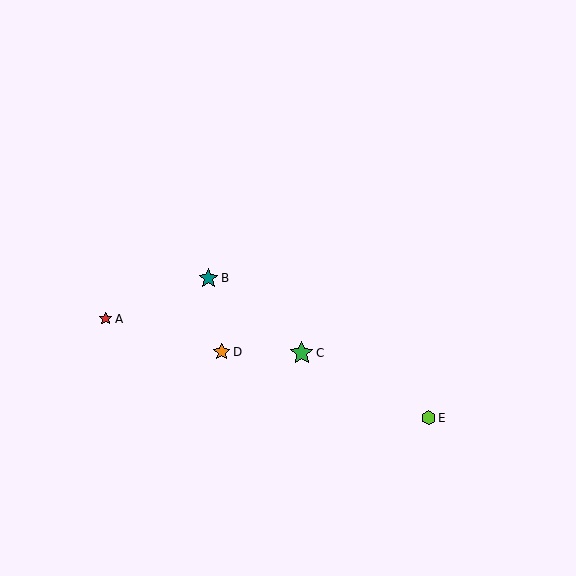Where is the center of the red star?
The center of the red star is at (105, 319).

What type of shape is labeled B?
Shape B is a teal star.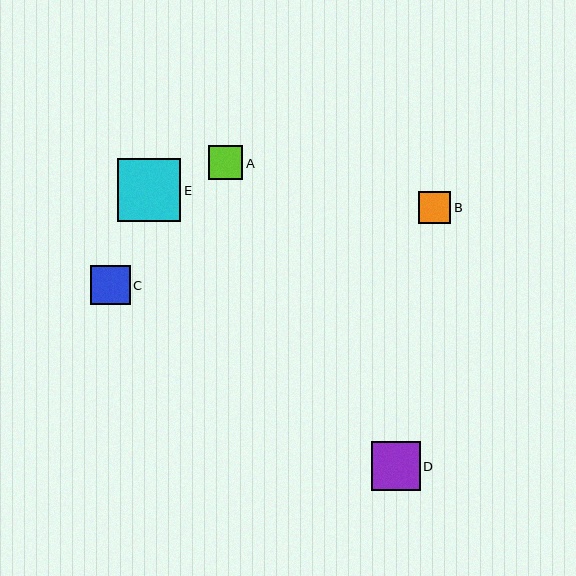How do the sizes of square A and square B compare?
Square A and square B are approximately the same size.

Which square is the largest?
Square E is the largest with a size of approximately 63 pixels.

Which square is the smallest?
Square B is the smallest with a size of approximately 33 pixels.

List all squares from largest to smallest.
From largest to smallest: E, D, C, A, B.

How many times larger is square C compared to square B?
Square C is approximately 1.2 times the size of square B.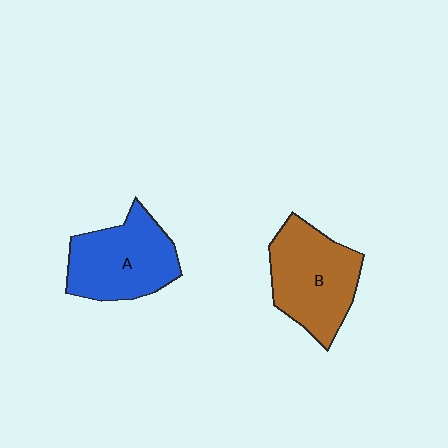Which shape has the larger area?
Shape B (brown).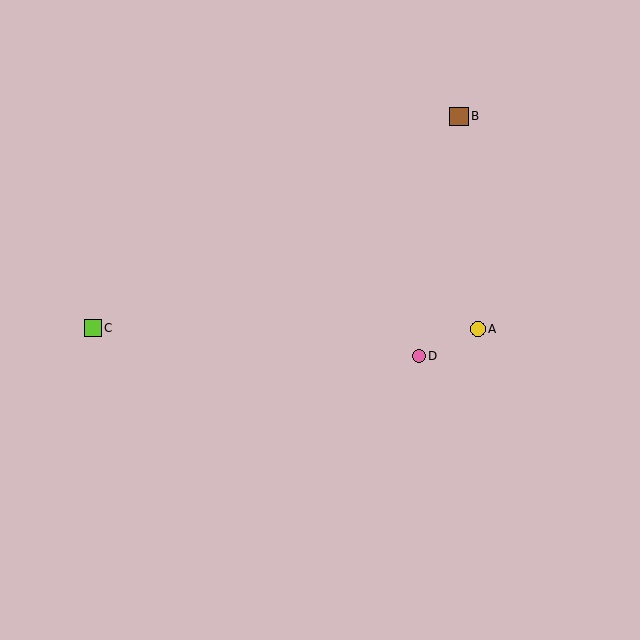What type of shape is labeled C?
Shape C is a lime square.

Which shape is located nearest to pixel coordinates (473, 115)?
The brown square (labeled B) at (459, 116) is nearest to that location.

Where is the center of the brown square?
The center of the brown square is at (459, 116).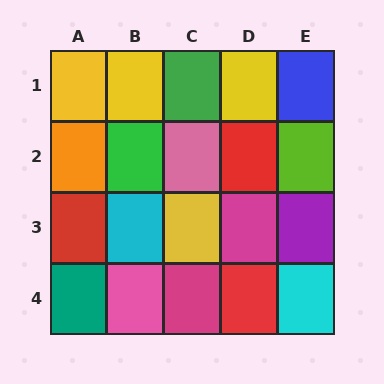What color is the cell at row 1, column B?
Yellow.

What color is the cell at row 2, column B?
Green.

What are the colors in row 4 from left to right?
Teal, pink, magenta, red, cyan.